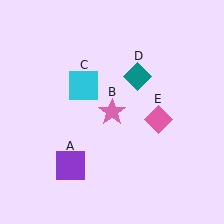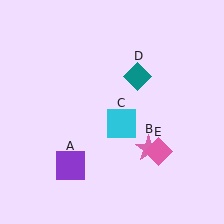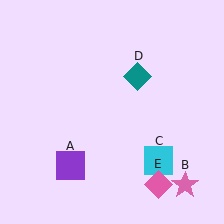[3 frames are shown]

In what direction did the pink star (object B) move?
The pink star (object B) moved down and to the right.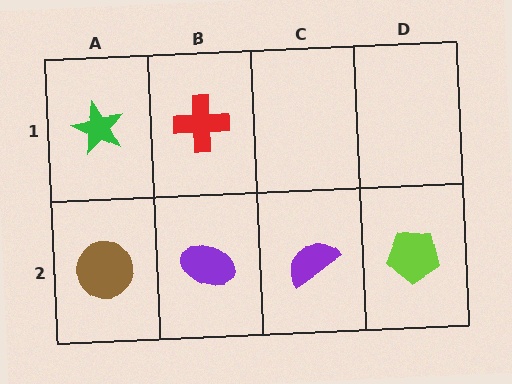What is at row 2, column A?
A brown circle.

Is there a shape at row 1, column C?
No, that cell is empty.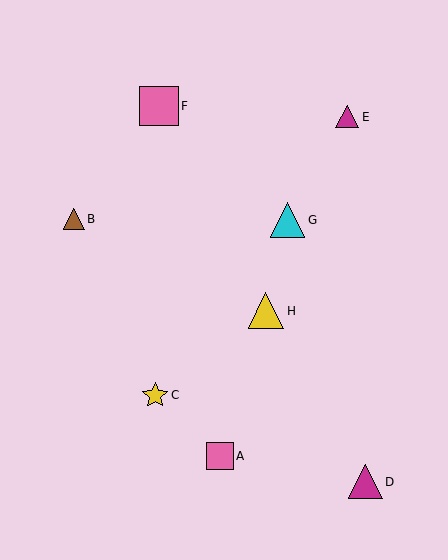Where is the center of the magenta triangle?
The center of the magenta triangle is at (365, 482).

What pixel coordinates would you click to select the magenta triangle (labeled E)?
Click at (347, 117) to select the magenta triangle E.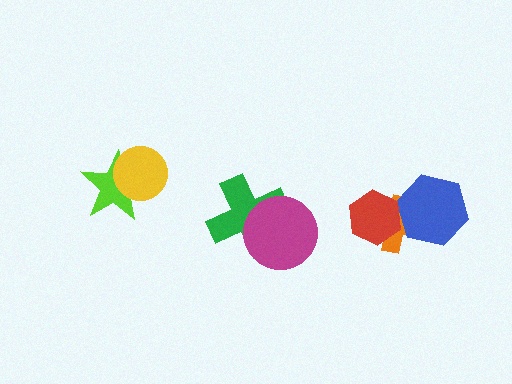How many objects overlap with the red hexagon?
2 objects overlap with the red hexagon.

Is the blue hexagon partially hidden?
Yes, it is partially covered by another shape.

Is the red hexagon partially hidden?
No, no other shape covers it.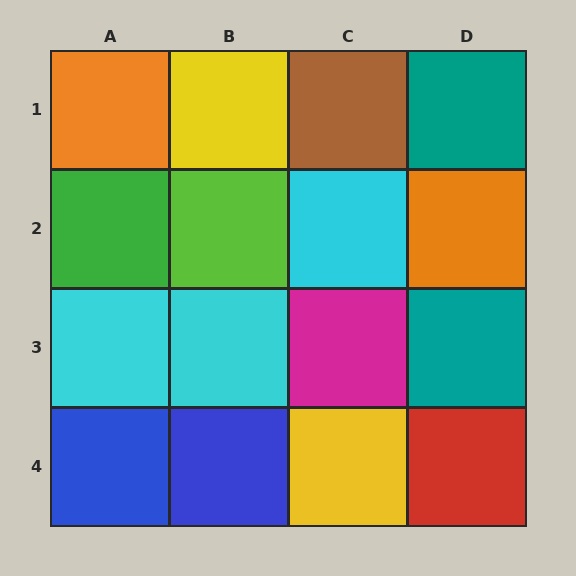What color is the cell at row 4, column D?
Red.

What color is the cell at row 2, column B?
Lime.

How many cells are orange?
2 cells are orange.